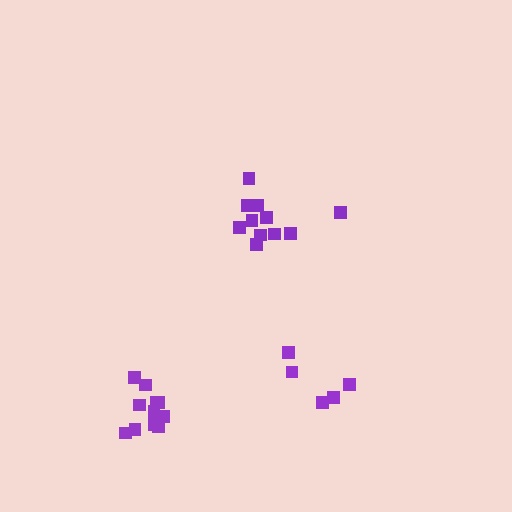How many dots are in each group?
Group 1: 11 dots, Group 2: 5 dots, Group 3: 11 dots (27 total).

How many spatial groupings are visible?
There are 3 spatial groupings.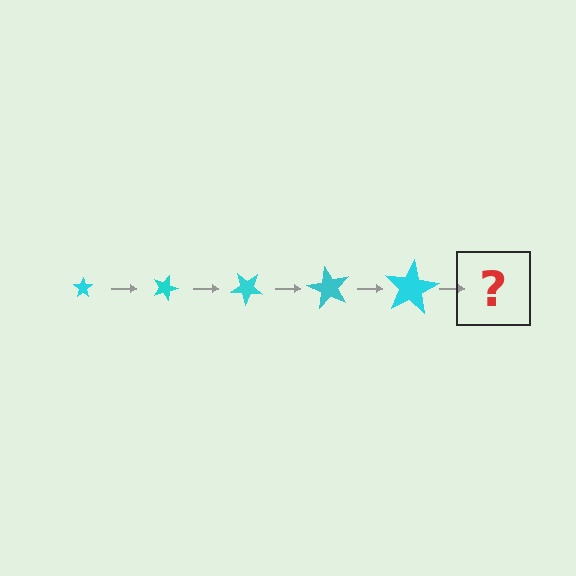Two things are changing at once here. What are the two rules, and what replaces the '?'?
The two rules are that the star grows larger each step and it rotates 20 degrees each step. The '?' should be a star, larger than the previous one and rotated 100 degrees from the start.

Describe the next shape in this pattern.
It should be a star, larger than the previous one and rotated 100 degrees from the start.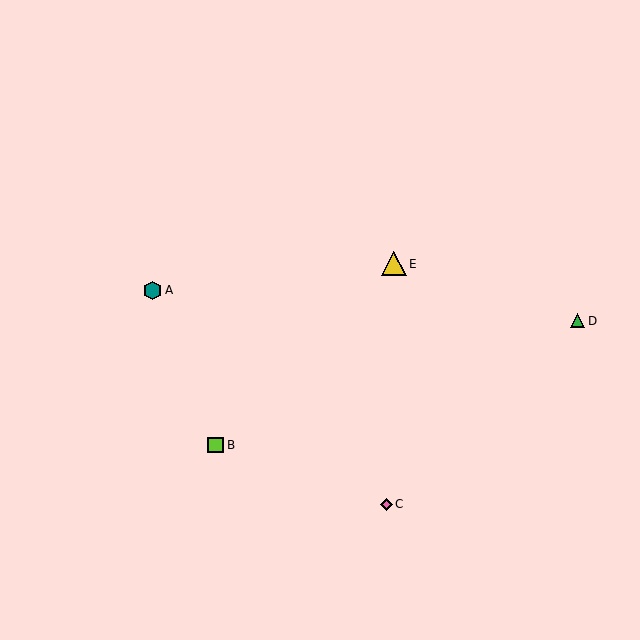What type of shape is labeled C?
Shape C is a pink diamond.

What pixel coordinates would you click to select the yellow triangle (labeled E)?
Click at (394, 264) to select the yellow triangle E.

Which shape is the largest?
The yellow triangle (labeled E) is the largest.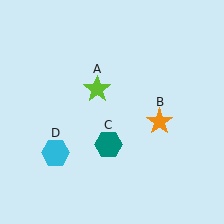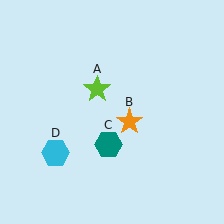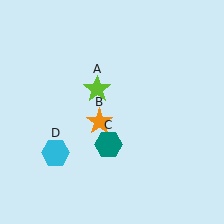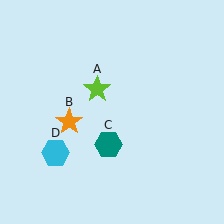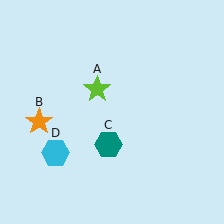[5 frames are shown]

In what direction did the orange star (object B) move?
The orange star (object B) moved left.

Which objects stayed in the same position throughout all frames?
Lime star (object A) and teal hexagon (object C) and cyan hexagon (object D) remained stationary.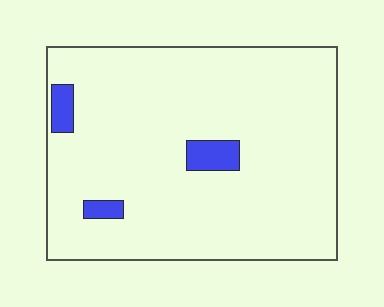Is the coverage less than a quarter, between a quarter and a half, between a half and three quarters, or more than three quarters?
Less than a quarter.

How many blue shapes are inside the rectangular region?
3.